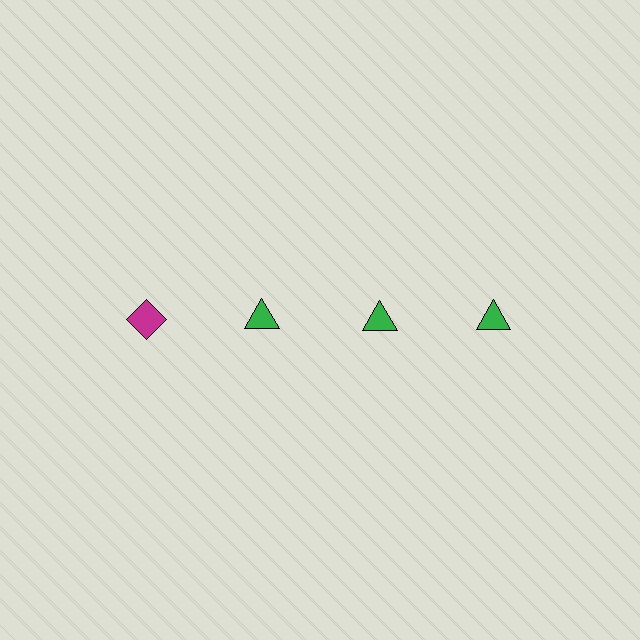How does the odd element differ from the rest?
It differs in both color (magenta instead of green) and shape (diamond instead of triangle).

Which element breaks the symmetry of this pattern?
The magenta diamond in the top row, leftmost column breaks the symmetry. All other shapes are green triangles.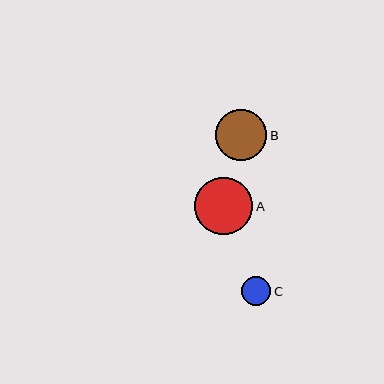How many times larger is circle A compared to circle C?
Circle A is approximately 2.0 times the size of circle C.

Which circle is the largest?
Circle A is the largest with a size of approximately 58 pixels.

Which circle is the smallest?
Circle C is the smallest with a size of approximately 29 pixels.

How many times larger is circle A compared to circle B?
Circle A is approximately 1.1 times the size of circle B.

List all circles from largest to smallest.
From largest to smallest: A, B, C.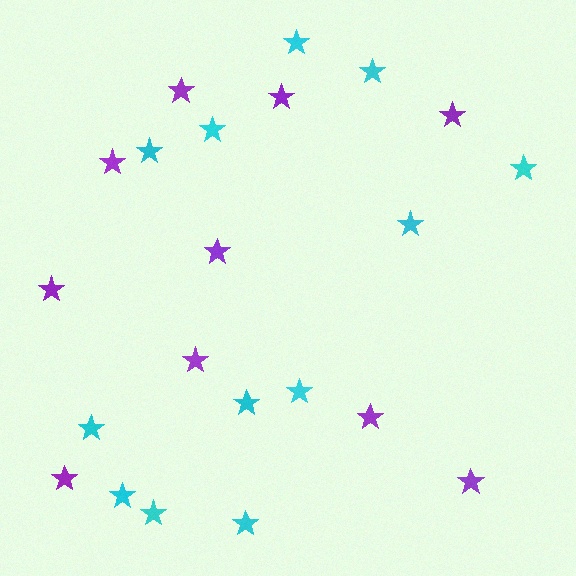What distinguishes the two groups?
There are 2 groups: one group of cyan stars (12) and one group of purple stars (10).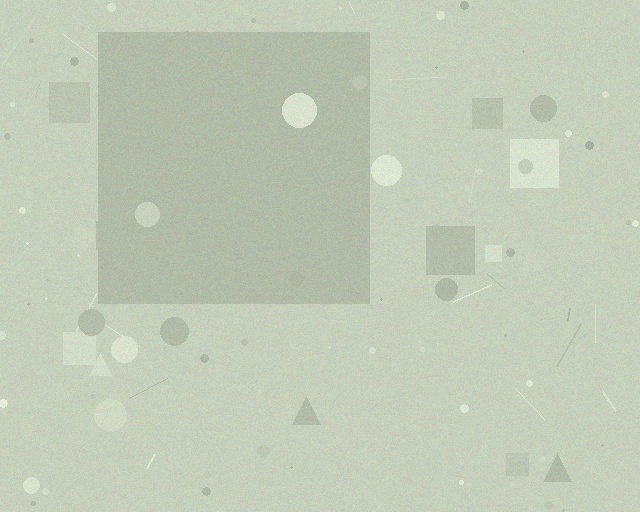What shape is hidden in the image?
A square is hidden in the image.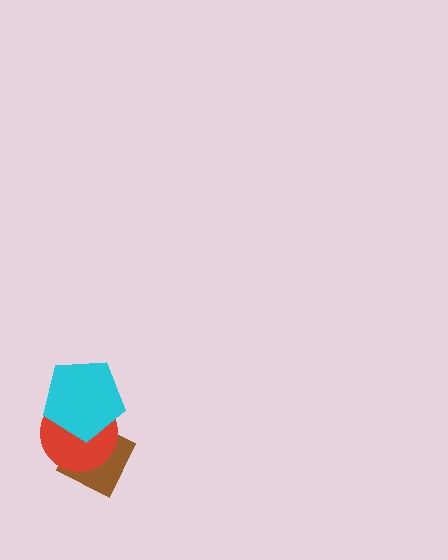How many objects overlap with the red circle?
2 objects overlap with the red circle.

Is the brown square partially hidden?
Yes, it is partially covered by another shape.